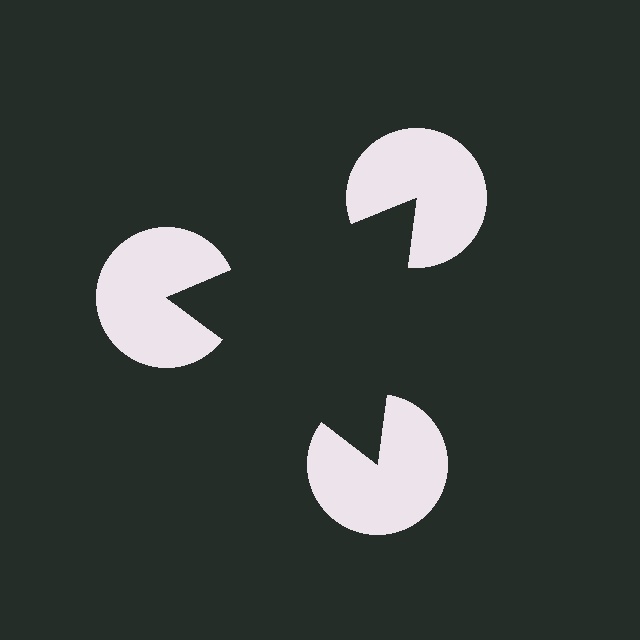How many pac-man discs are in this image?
There are 3 — one at each vertex of the illusory triangle.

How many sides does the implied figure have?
3 sides.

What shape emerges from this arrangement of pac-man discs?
An illusory triangle — its edges are inferred from the aligned wedge cuts in the pac-man discs, not physically drawn.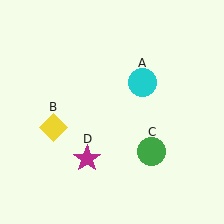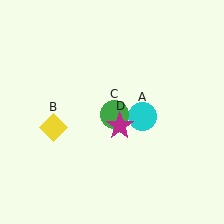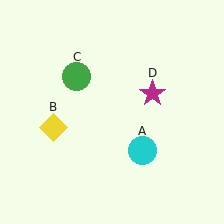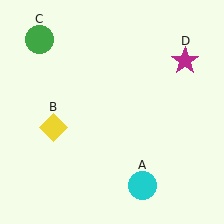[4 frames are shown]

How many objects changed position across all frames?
3 objects changed position: cyan circle (object A), green circle (object C), magenta star (object D).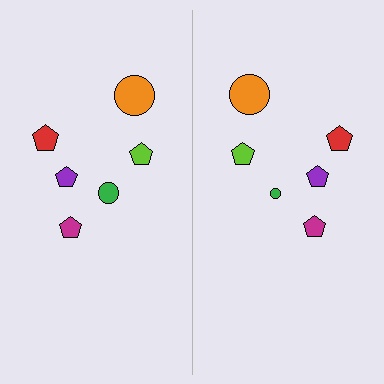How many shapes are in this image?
There are 12 shapes in this image.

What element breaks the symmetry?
The green circle on the right side has a different size than its mirror counterpart.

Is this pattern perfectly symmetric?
No, the pattern is not perfectly symmetric. The green circle on the right side has a different size than its mirror counterpart.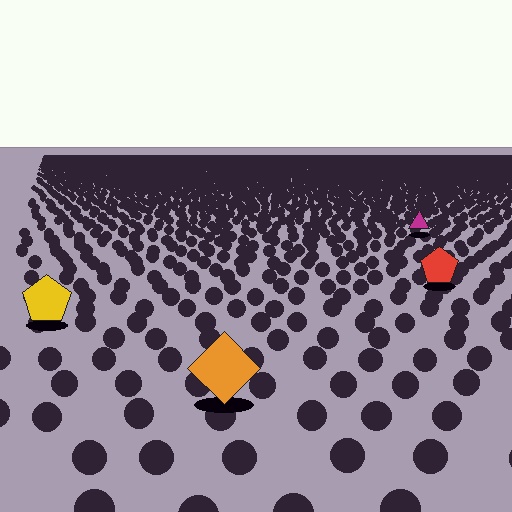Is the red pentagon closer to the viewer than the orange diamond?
No. The orange diamond is closer — you can tell from the texture gradient: the ground texture is coarser near it.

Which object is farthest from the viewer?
The magenta triangle is farthest from the viewer. It appears smaller and the ground texture around it is denser.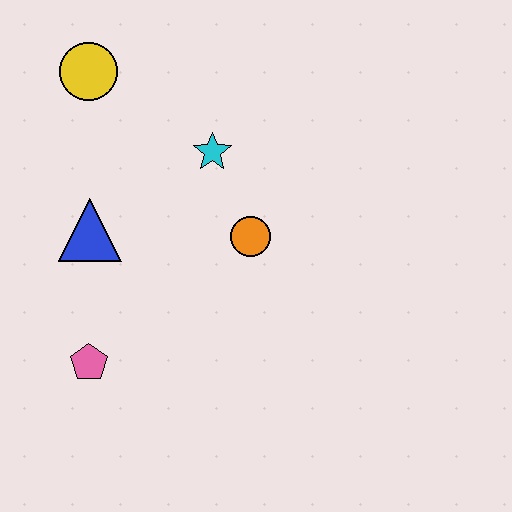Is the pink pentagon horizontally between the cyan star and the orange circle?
No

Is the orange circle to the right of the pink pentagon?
Yes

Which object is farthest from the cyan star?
The pink pentagon is farthest from the cyan star.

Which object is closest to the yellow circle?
The cyan star is closest to the yellow circle.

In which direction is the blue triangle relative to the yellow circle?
The blue triangle is below the yellow circle.